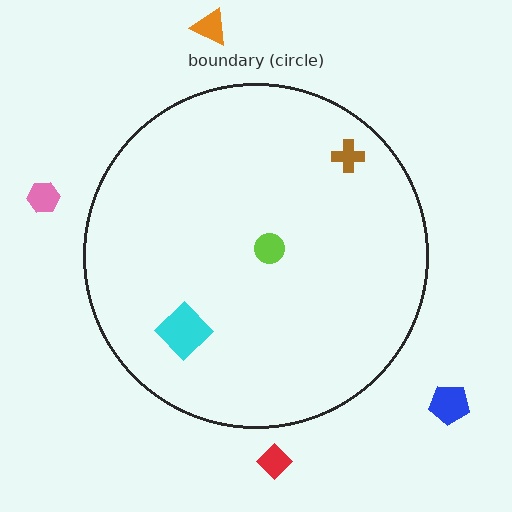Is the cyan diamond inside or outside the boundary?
Inside.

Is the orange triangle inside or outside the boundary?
Outside.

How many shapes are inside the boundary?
3 inside, 4 outside.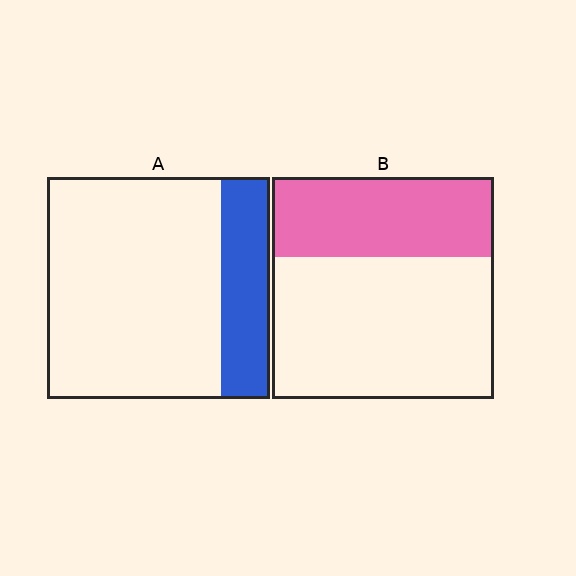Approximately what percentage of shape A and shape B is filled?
A is approximately 20% and B is approximately 35%.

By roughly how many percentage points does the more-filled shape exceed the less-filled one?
By roughly 15 percentage points (B over A).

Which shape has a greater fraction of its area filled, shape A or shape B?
Shape B.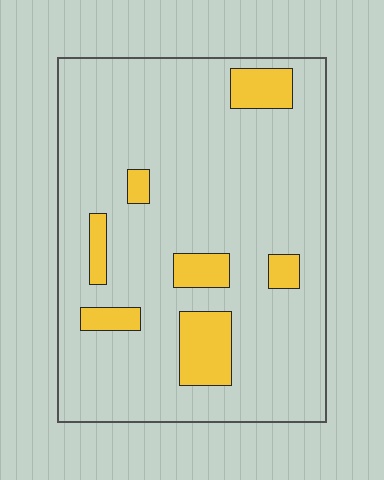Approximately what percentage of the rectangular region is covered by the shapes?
Approximately 15%.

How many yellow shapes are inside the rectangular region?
7.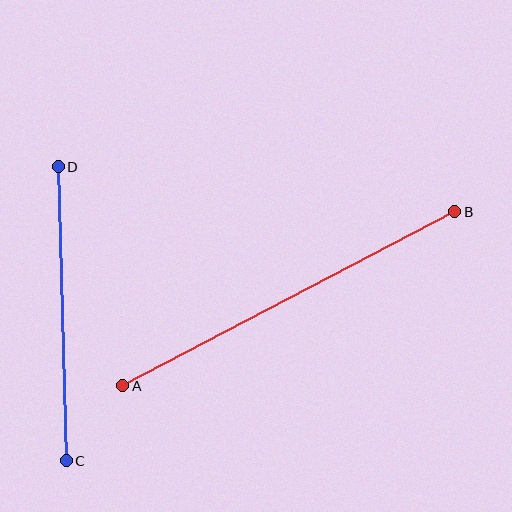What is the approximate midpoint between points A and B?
The midpoint is at approximately (289, 299) pixels.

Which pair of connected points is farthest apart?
Points A and B are farthest apart.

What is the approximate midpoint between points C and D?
The midpoint is at approximately (62, 314) pixels.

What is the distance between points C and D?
The distance is approximately 294 pixels.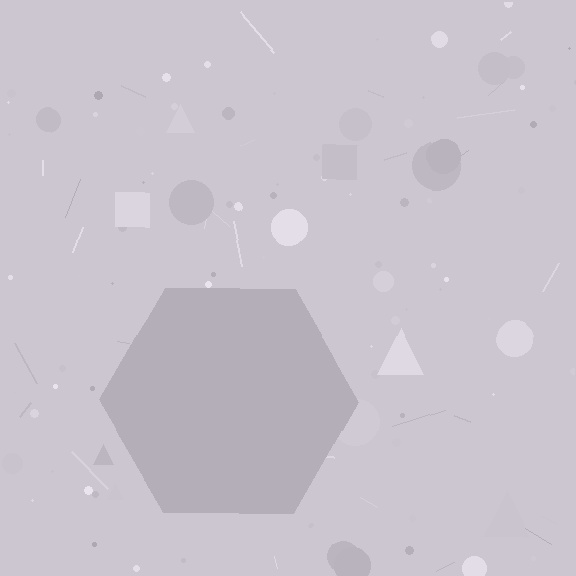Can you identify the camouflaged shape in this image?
The camouflaged shape is a hexagon.